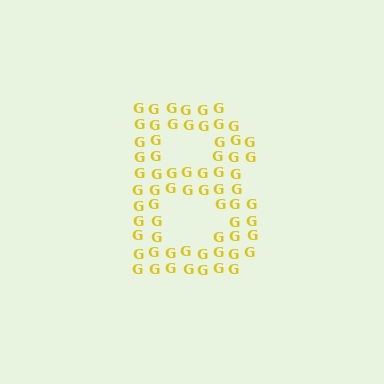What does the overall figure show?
The overall figure shows the letter B.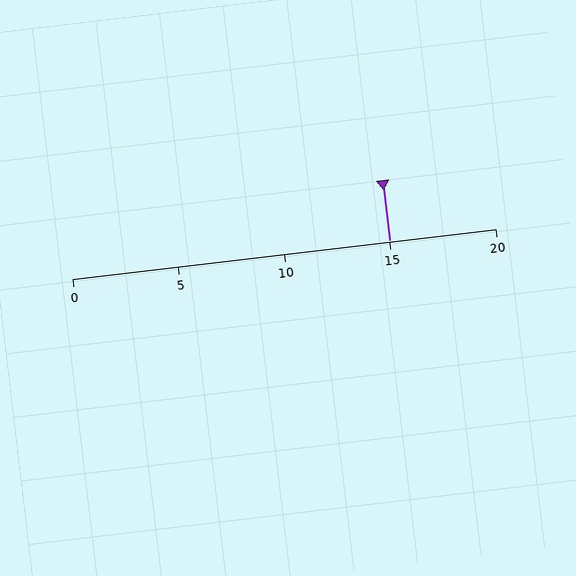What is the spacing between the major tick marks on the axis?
The major ticks are spaced 5 apart.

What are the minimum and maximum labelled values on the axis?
The axis runs from 0 to 20.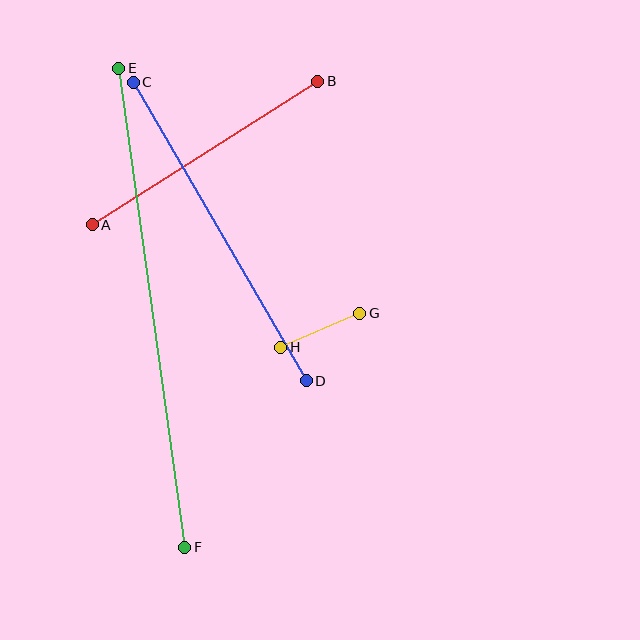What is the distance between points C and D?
The distance is approximately 345 pixels.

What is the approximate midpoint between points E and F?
The midpoint is at approximately (152, 308) pixels.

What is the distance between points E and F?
The distance is approximately 483 pixels.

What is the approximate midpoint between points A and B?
The midpoint is at approximately (205, 153) pixels.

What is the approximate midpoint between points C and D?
The midpoint is at approximately (220, 232) pixels.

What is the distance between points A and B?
The distance is approximately 267 pixels.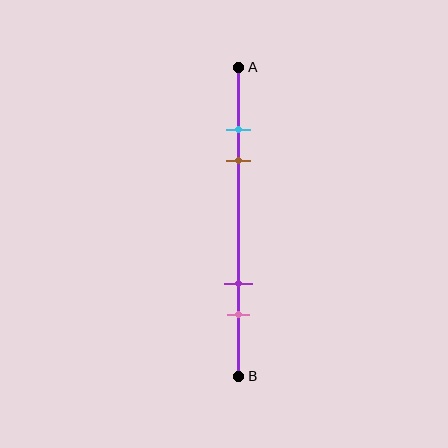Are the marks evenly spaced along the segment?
No, the marks are not evenly spaced.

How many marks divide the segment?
There are 4 marks dividing the segment.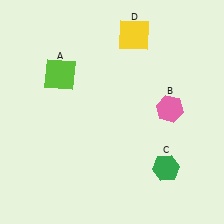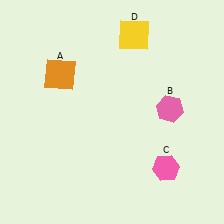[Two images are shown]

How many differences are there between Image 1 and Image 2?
There are 2 differences between the two images.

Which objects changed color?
A changed from lime to orange. C changed from green to pink.